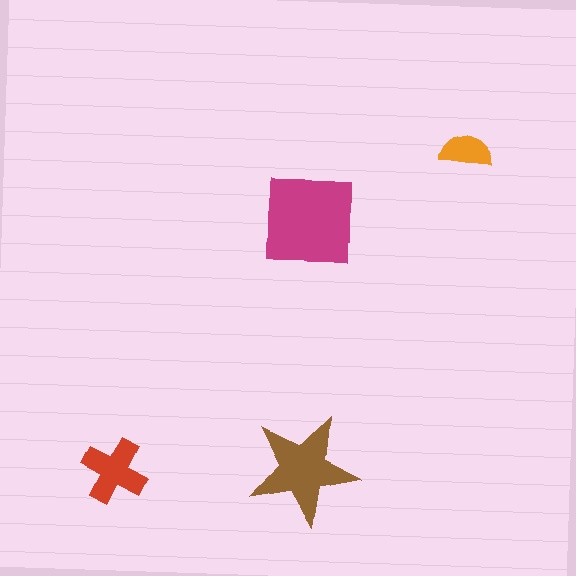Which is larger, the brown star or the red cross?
The brown star.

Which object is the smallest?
The orange semicircle.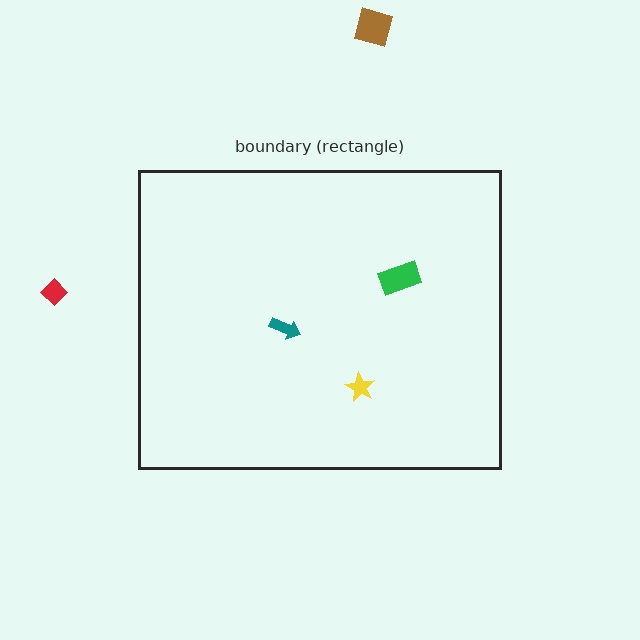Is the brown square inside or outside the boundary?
Outside.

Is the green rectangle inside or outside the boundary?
Inside.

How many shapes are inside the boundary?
3 inside, 2 outside.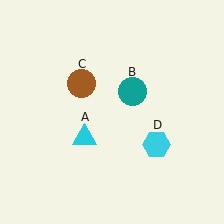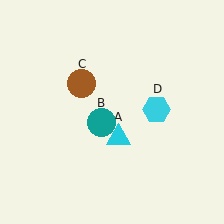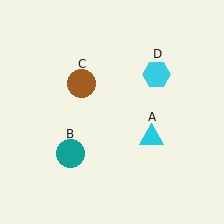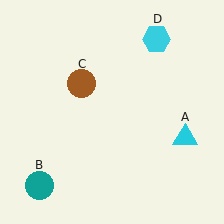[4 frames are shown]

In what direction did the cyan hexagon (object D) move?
The cyan hexagon (object D) moved up.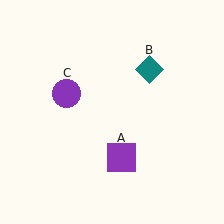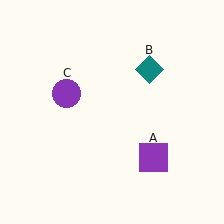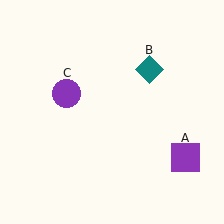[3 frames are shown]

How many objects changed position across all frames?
1 object changed position: purple square (object A).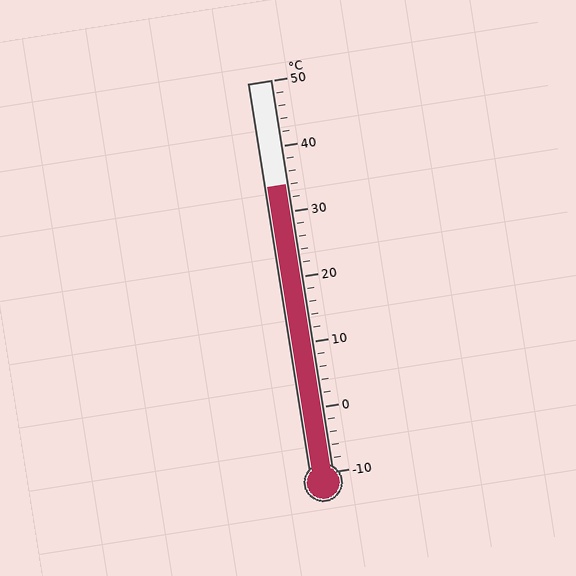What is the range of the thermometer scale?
The thermometer scale ranges from -10°C to 50°C.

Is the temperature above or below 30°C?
The temperature is above 30°C.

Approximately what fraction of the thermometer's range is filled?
The thermometer is filled to approximately 75% of its range.